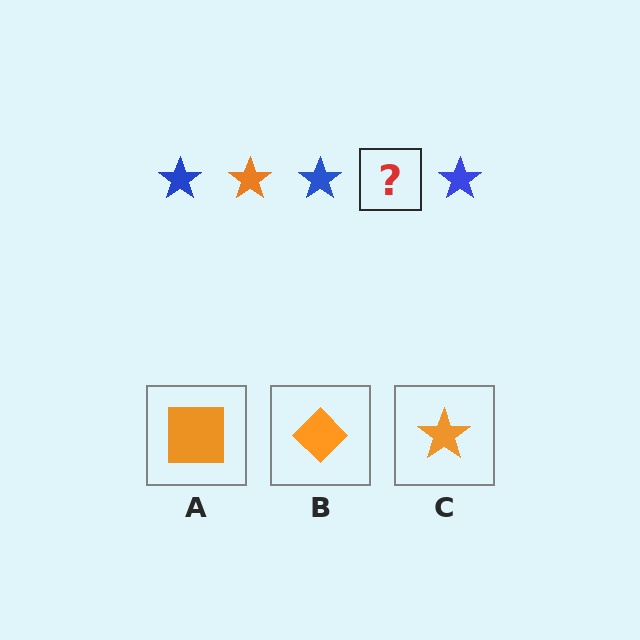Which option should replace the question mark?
Option C.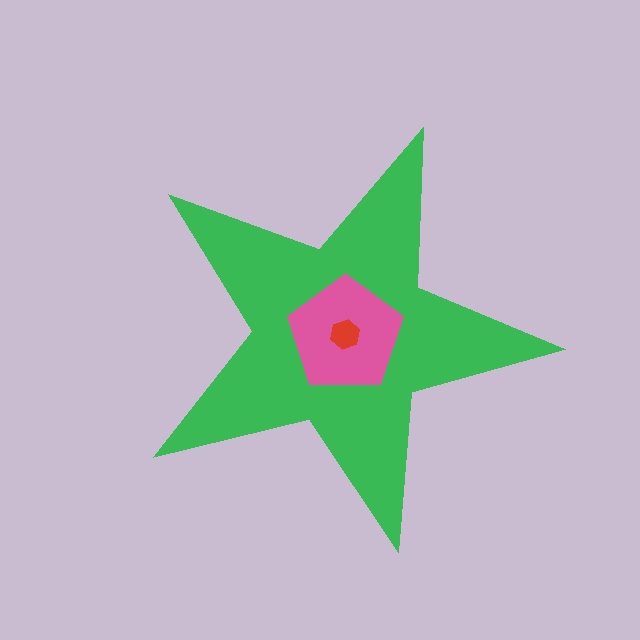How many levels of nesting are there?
3.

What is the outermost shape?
The green star.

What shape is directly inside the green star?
The pink pentagon.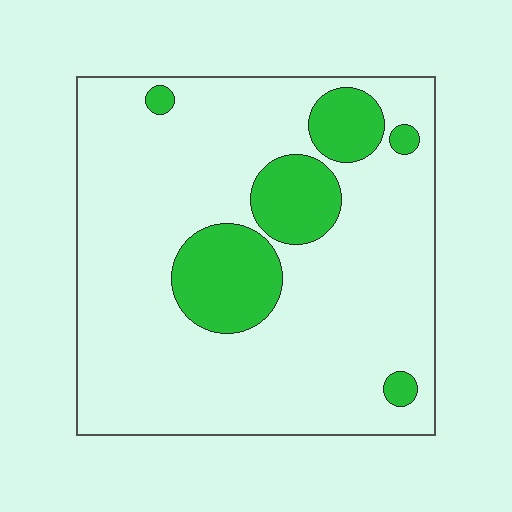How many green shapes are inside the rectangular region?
6.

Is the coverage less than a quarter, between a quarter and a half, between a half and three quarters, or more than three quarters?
Less than a quarter.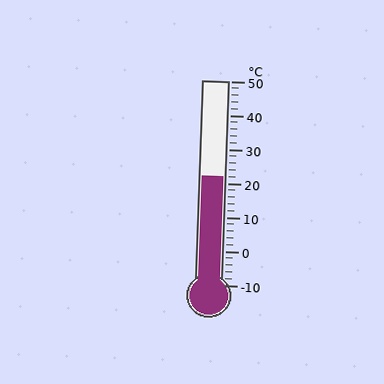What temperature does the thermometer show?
The thermometer shows approximately 22°C.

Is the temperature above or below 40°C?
The temperature is below 40°C.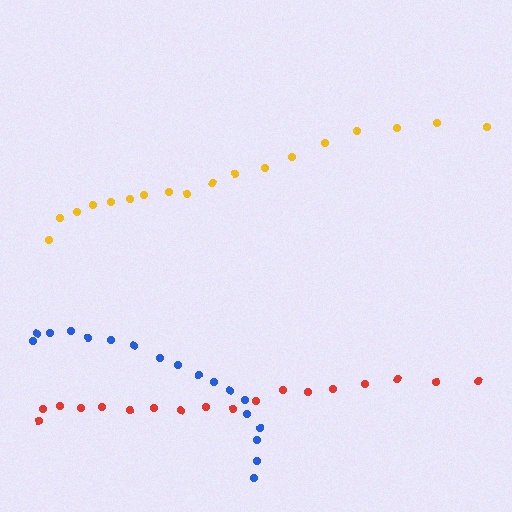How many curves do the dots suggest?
There are 3 distinct paths.